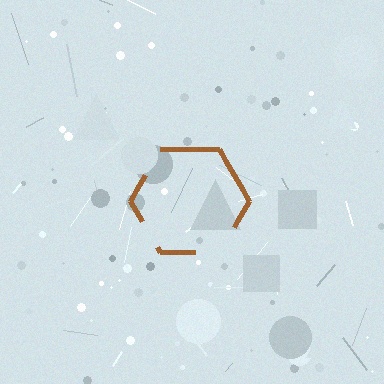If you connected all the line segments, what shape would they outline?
They would outline a hexagon.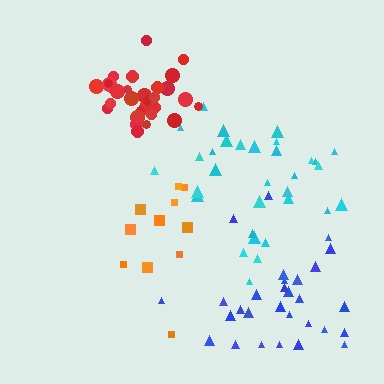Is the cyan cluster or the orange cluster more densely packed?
Cyan.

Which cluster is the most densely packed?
Red.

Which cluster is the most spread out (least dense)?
Blue.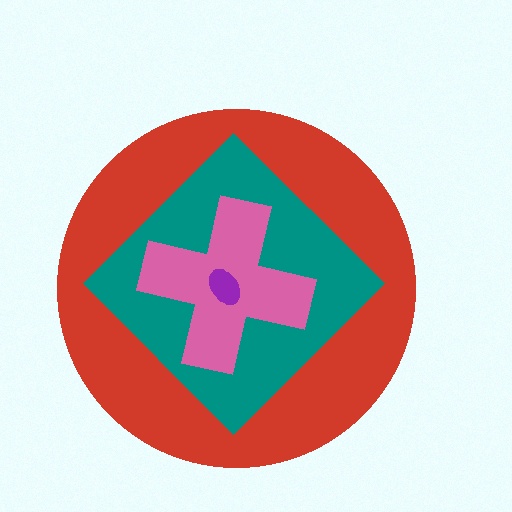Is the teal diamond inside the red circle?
Yes.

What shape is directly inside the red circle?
The teal diamond.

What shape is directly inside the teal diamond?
The pink cross.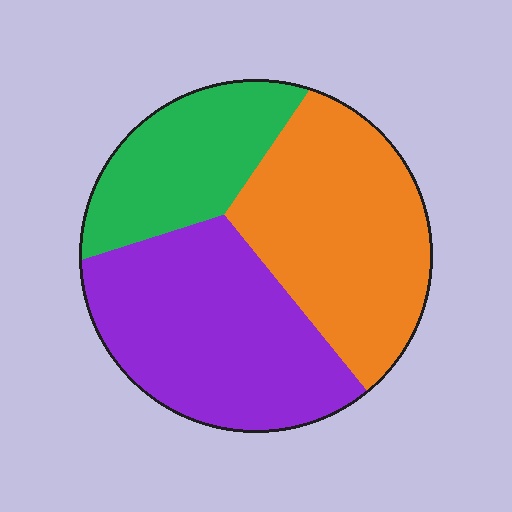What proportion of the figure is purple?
Purple covers roughly 40% of the figure.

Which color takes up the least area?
Green, at roughly 25%.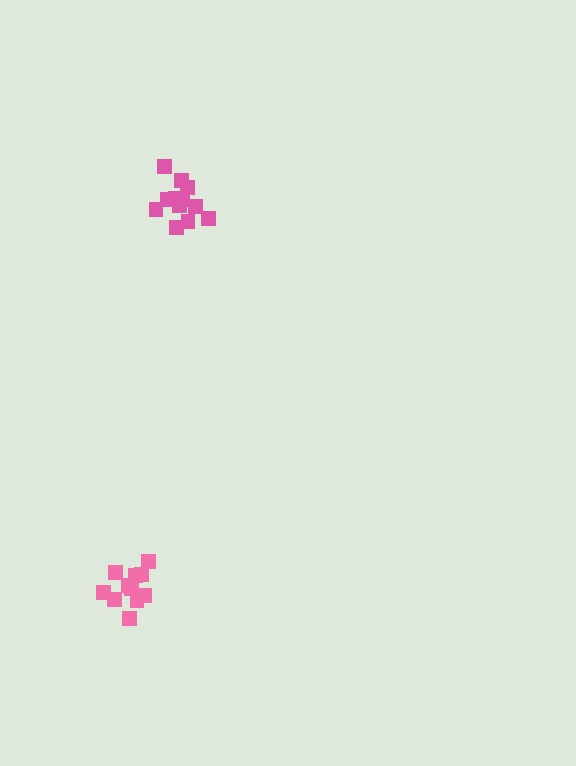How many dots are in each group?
Group 1: 11 dots, Group 2: 13 dots (24 total).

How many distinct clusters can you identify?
There are 2 distinct clusters.